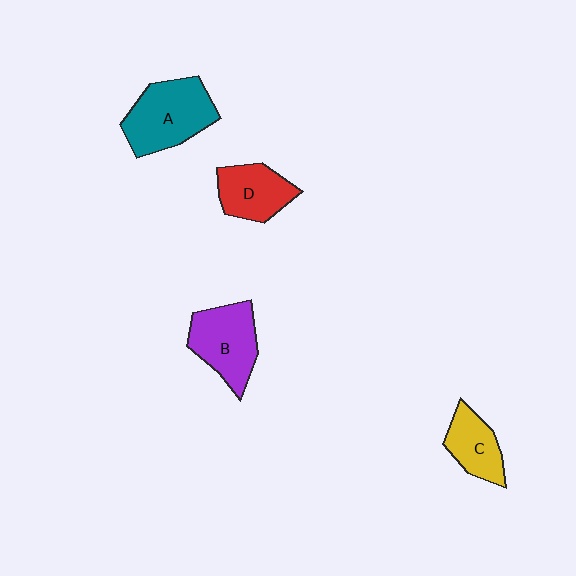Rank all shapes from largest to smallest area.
From largest to smallest: A (teal), B (purple), D (red), C (yellow).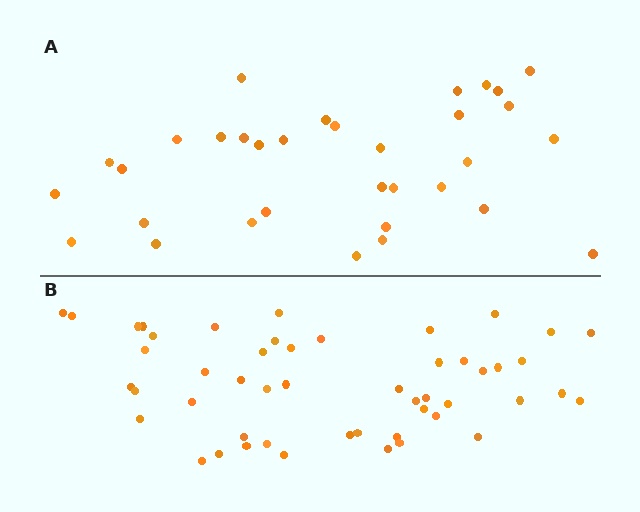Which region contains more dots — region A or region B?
Region B (the bottom region) has more dots.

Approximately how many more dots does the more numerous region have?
Region B has approximately 15 more dots than region A.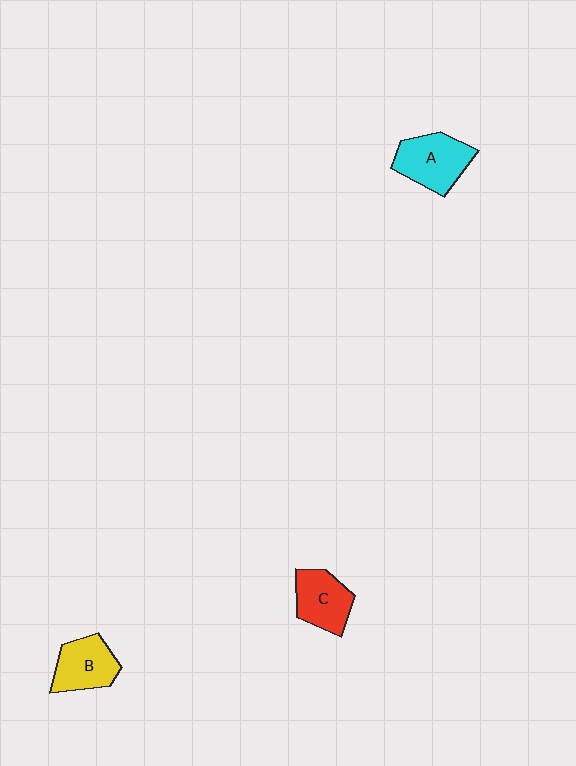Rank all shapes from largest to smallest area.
From largest to smallest: A (cyan), B (yellow), C (red).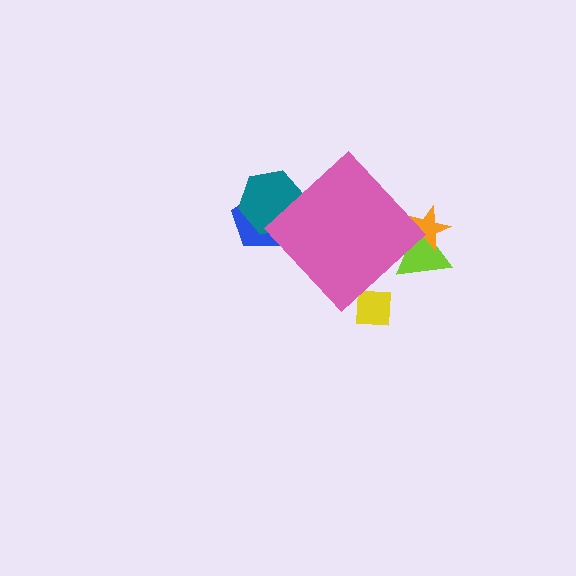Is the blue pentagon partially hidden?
Yes, the blue pentagon is partially hidden behind the pink diamond.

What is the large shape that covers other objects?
A pink diamond.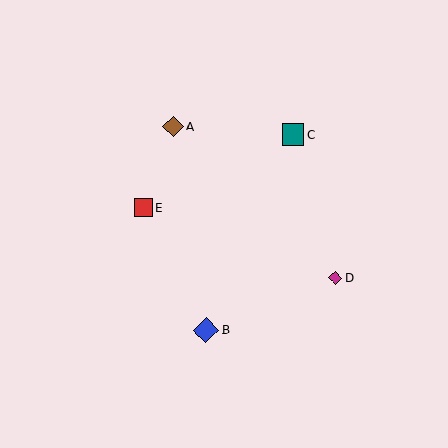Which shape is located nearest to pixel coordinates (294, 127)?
The teal square (labeled C) at (293, 135) is nearest to that location.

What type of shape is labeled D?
Shape D is a magenta diamond.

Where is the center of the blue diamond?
The center of the blue diamond is at (206, 330).